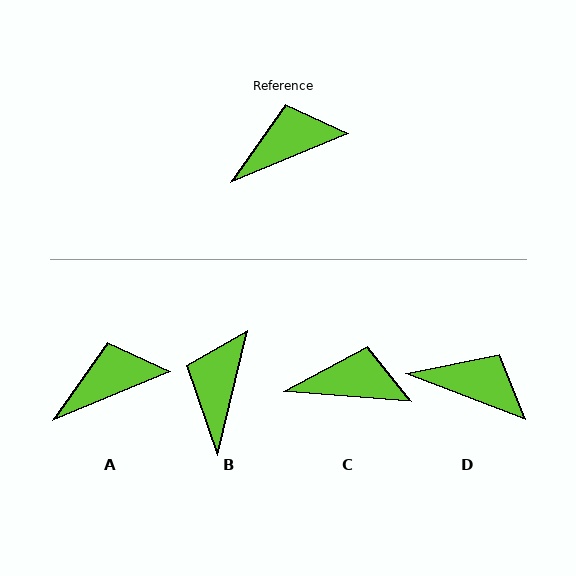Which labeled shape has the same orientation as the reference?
A.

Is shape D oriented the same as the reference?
No, it is off by about 44 degrees.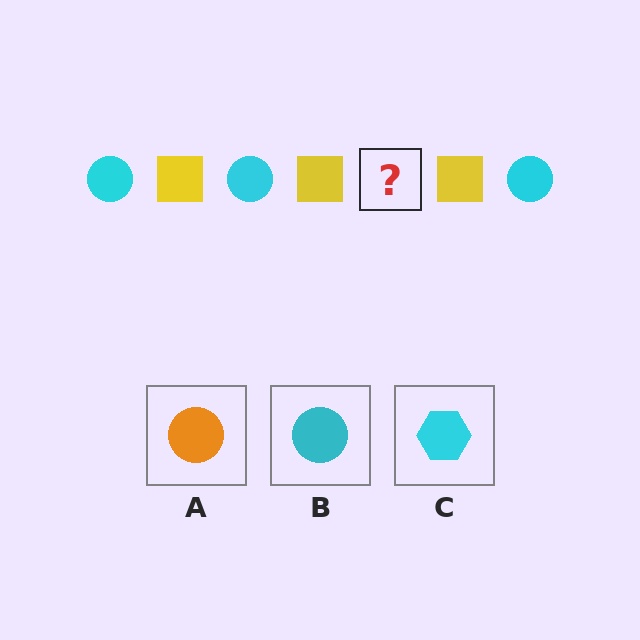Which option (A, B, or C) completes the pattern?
B.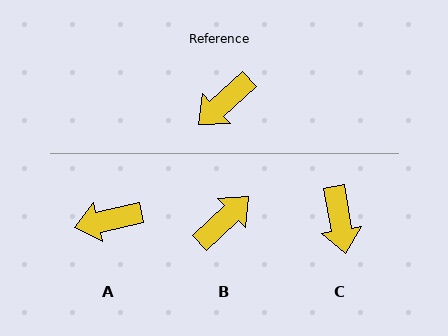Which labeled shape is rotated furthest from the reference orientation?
B, about 178 degrees away.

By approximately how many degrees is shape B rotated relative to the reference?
Approximately 178 degrees clockwise.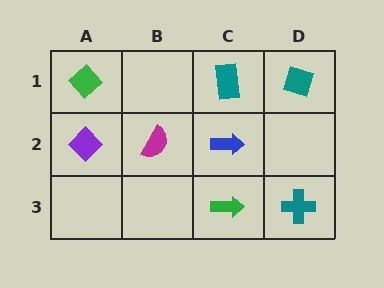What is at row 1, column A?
A green diamond.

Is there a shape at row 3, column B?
No, that cell is empty.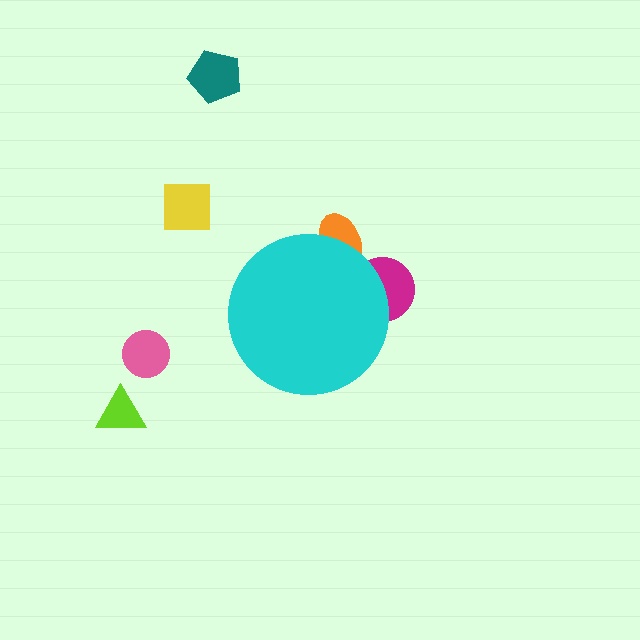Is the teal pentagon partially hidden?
No, the teal pentagon is fully visible.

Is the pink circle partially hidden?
No, the pink circle is fully visible.